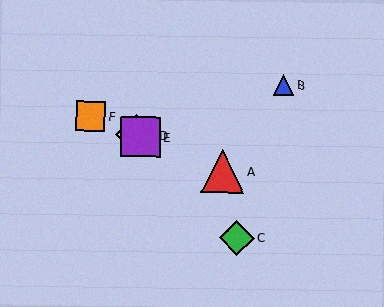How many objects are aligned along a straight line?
4 objects (A, D, E, F) are aligned along a straight line.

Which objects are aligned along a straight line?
Objects A, D, E, F are aligned along a straight line.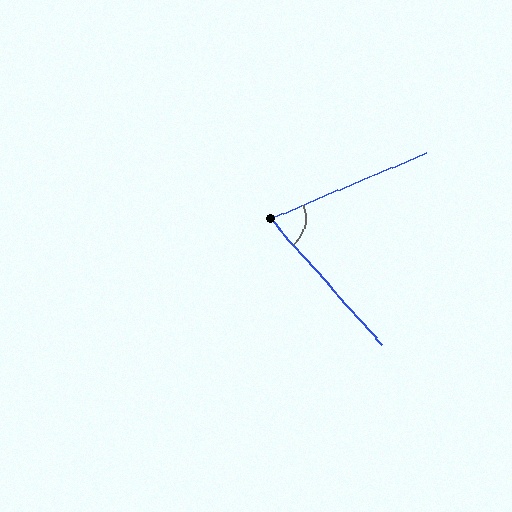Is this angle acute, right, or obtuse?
It is acute.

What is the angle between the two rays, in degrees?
Approximately 71 degrees.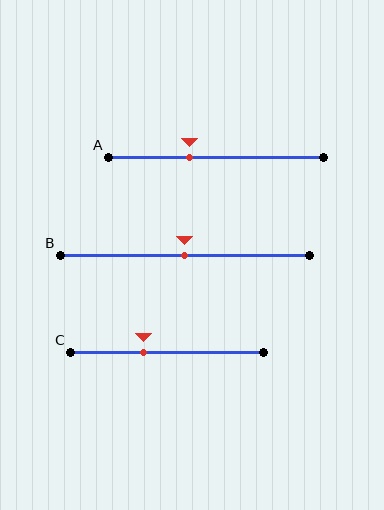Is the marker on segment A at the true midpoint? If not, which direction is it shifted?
No, the marker on segment A is shifted to the left by about 12% of the segment length.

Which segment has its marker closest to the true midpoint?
Segment B has its marker closest to the true midpoint.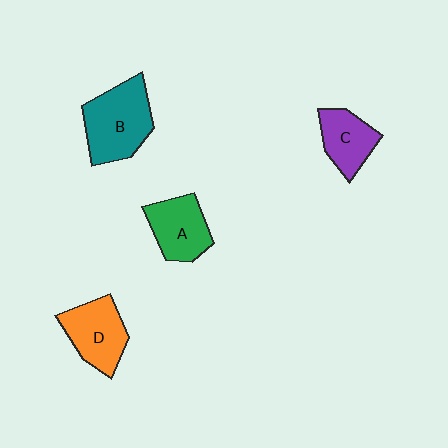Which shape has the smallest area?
Shape C (purple).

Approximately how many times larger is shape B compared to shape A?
Approximately 1.4 times.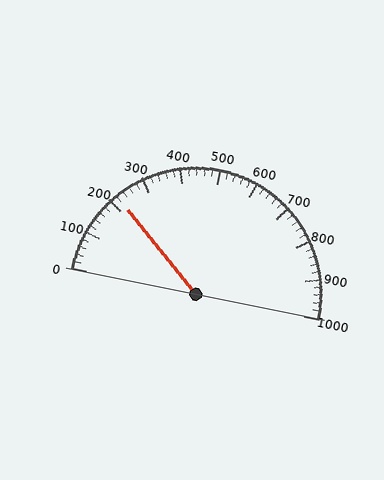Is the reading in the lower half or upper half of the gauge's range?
The reading is in the lower half of the range (0 to 1000).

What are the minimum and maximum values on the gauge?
The gauge ranges from 0 to 1000.